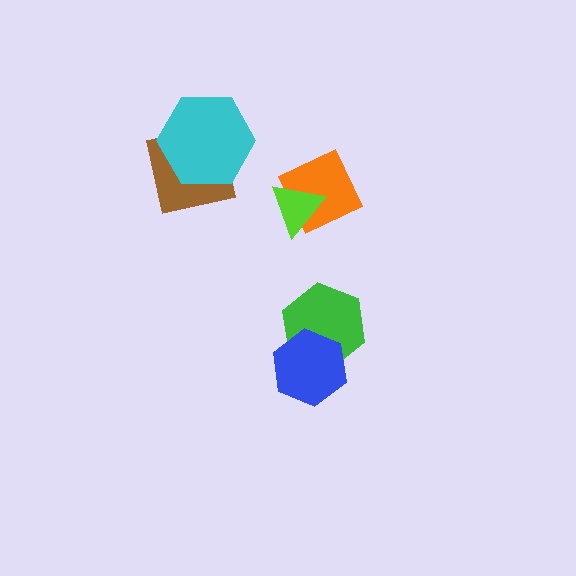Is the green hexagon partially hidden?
Yes, it is partially covered by another shape.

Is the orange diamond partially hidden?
Yes, it is partially covered by another shape.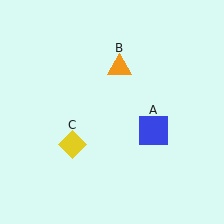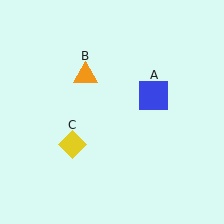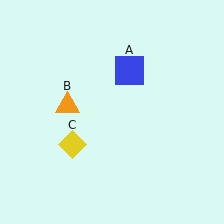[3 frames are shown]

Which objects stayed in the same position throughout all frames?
Yellow diamond (object C) remained stationary.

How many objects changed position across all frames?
2 objects changed position: blue square (object A), orange triangle (object B).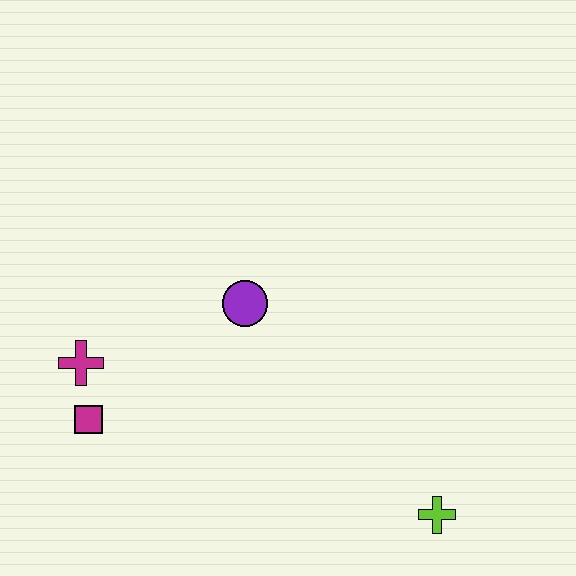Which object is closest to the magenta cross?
The magenta square is closest to the magenta cross.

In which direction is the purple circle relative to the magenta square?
The purple circle is to the right of the magenta square.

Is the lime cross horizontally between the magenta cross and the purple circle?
No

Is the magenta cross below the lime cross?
No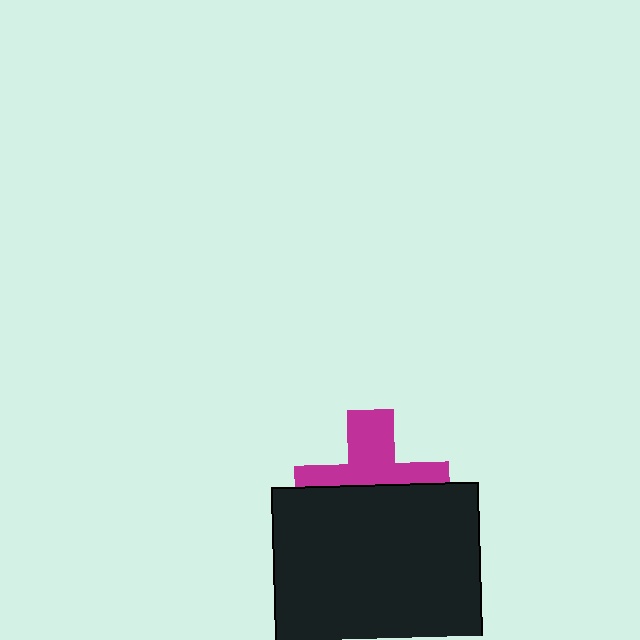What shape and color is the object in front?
The object in front is a black square.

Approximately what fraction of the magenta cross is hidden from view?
Roughly 54% of the magenta cross is hidden behind the black square.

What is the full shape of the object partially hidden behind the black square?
The partially hidden object is a magenta cross.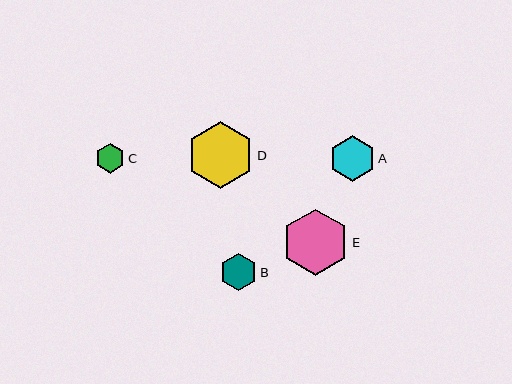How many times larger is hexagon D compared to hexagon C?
Hexagon D is approximately 2.3 times the size of hexagon C.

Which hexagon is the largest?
Hexagon D is the largest with a size of approximately 67 pixels.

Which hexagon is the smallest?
Hexagon C is the smallest with a size of approximately 30 pixels.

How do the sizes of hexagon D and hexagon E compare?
Hexagon D and hexagon E are approximately the same size.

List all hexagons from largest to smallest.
From largest to smallest: D, E, A, B, C.